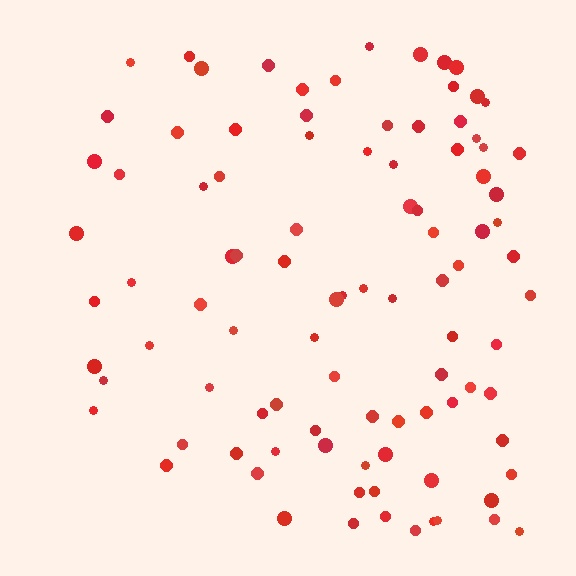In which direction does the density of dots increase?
From left to right, with the right side densest.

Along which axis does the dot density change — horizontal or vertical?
Horizontal.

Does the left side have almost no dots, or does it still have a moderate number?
Still a moderate number, just noticeably fewer than the right.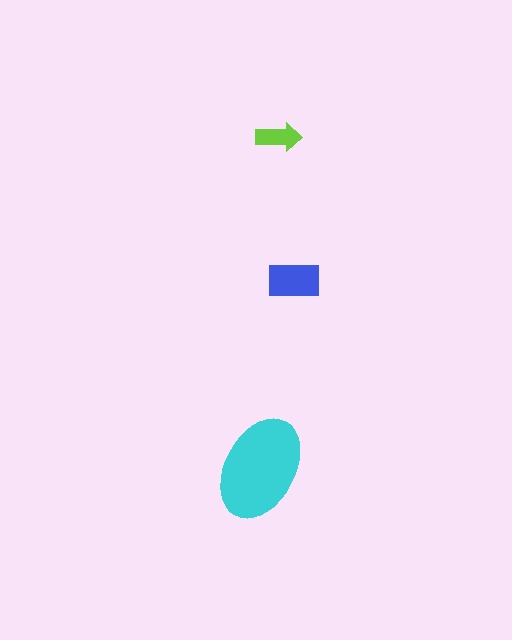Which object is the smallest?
The lime arrow.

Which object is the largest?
The cyan ellipse.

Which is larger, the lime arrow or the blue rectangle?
The blue rectangle.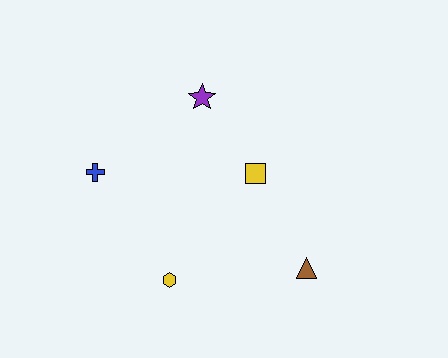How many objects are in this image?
There are 5 objects.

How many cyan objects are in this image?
There are no cyan objects.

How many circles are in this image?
There are no circles.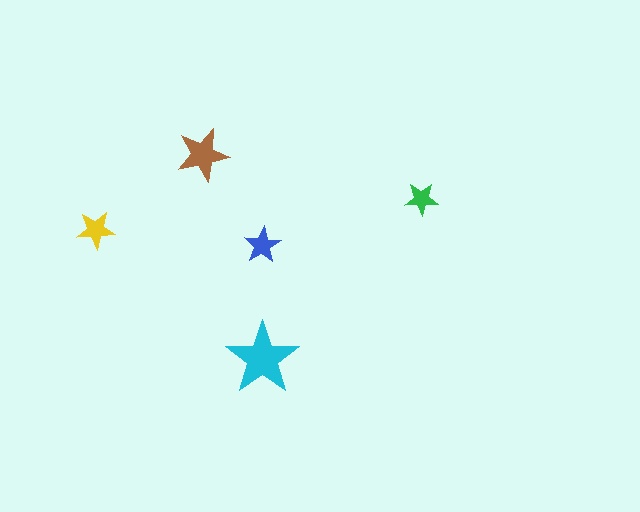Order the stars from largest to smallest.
the cyan one, the brown one, the yellow one, the blue one, the green one.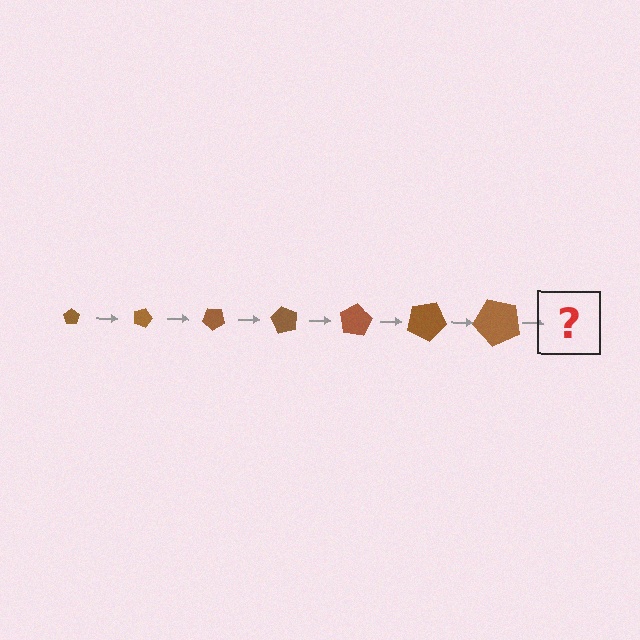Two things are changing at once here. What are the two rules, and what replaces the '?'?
The two rules are that the pentagon grows larger each step and it rotates 20 degrees each step. The '?' should be a pentagon, larger than the previous one and rotated 140 degrees from the start.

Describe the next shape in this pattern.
It should be a pentagon, larger than the previous one and rotated 140 degrees from the start.